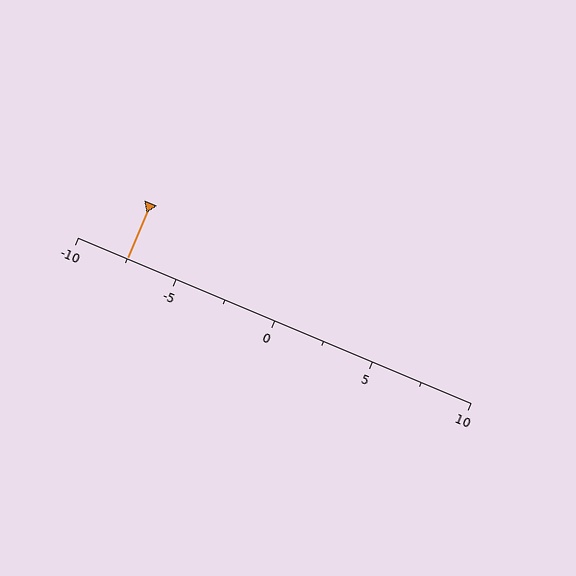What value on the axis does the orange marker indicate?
The marker indicates approximately -7.5.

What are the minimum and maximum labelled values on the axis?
The axis runs from -10 to 10.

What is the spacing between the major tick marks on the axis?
The major ticks are spaced 5 apart.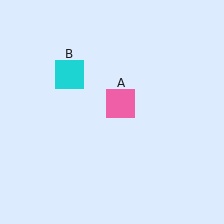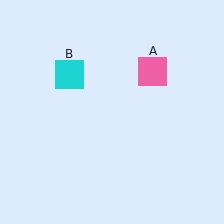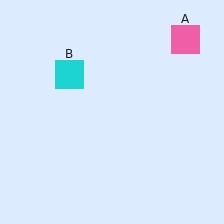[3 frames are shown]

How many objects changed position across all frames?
1 object changed position: pink square (object A).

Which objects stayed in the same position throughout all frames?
Cyan square (object B) remained stationary.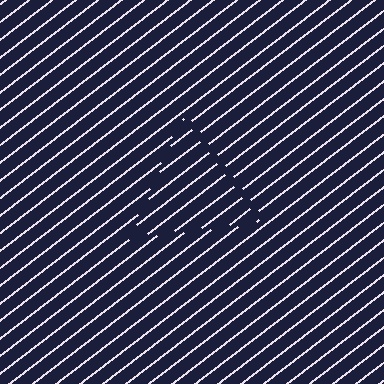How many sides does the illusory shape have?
3 sides — the line-ends trace a triangle.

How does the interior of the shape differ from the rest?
The interior of the shape contains the same grating, shifted by half a period — the contour is defined by the phase discontinuity where line-ends from the inner and outer gratings abut.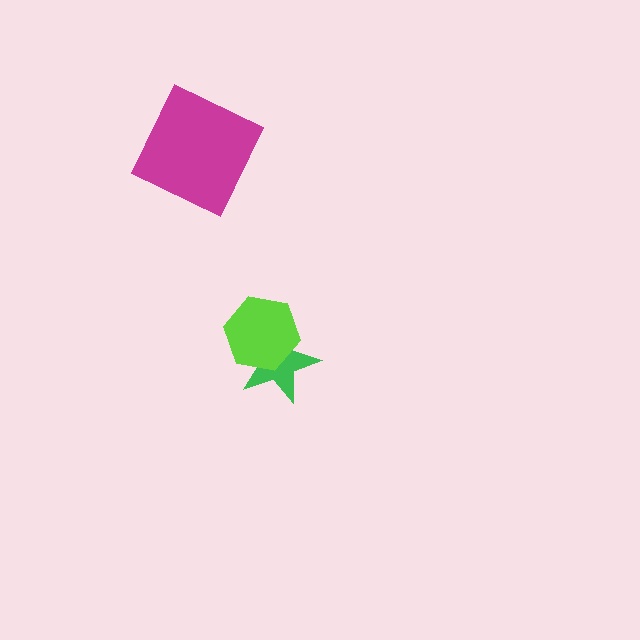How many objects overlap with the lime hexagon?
1 object overlaps with the lime hexagon.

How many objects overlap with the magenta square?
0 objects overlap with the magenta square.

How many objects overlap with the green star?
1 object overlaps with the green star.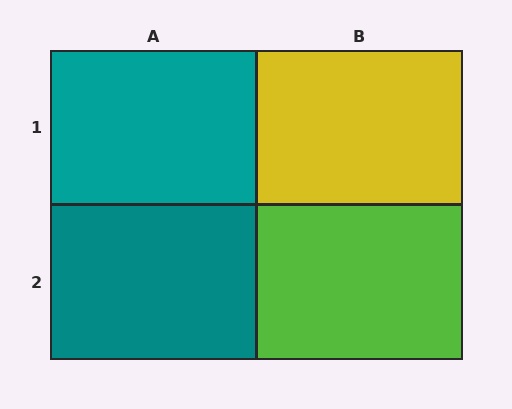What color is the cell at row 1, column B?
Yellow.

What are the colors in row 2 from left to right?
Teal, lime.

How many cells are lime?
1 cell is lime.